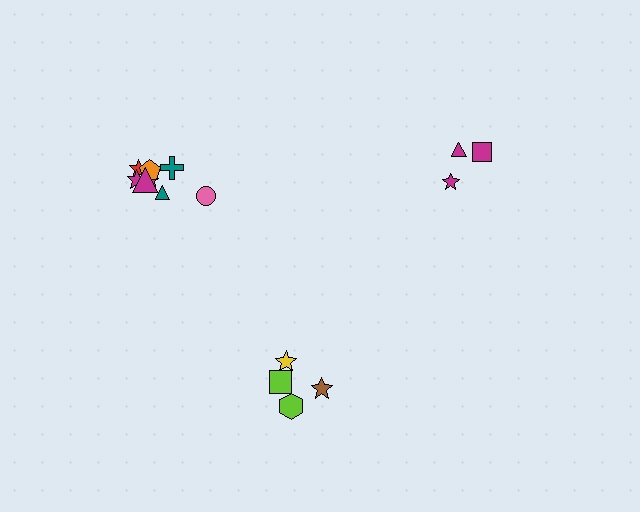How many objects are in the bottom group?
There are 4 objects.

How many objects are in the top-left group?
There are 8 objects.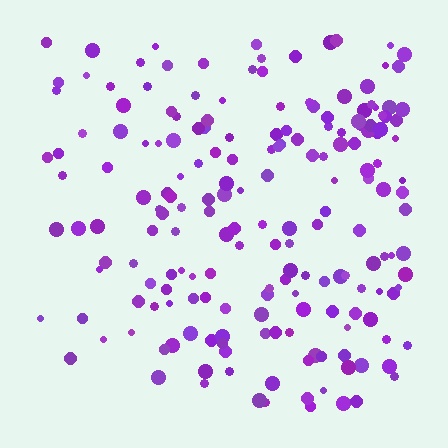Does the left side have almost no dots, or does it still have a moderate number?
Still a moderate number, just noticeably fewer than the right.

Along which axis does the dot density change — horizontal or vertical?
Horizontal.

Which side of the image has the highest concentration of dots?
The right.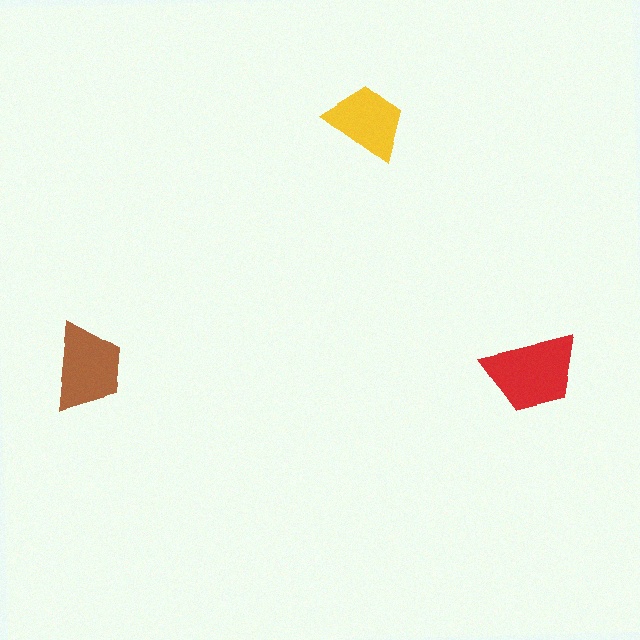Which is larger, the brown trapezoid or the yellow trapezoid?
The brown one.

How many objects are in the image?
There are 3 objects in the image.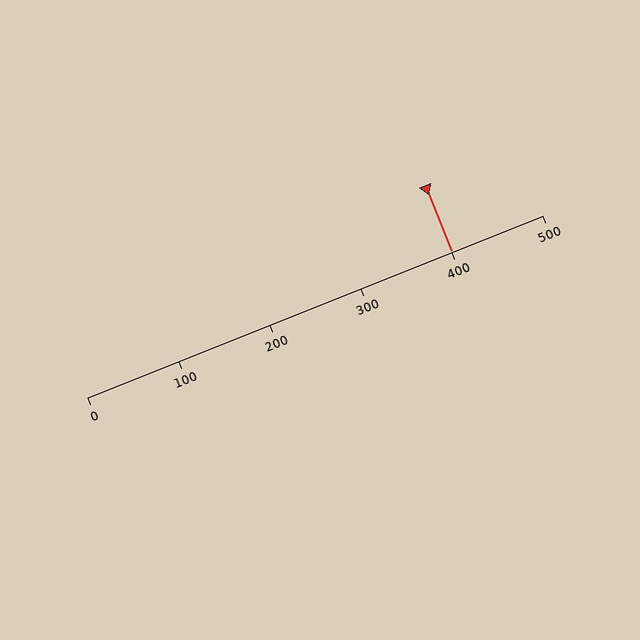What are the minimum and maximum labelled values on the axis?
The axis runs from 0 to 500.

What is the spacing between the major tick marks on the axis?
The major ticks are spaced 100 apart.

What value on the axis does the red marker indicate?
The marker indicates approximately 400.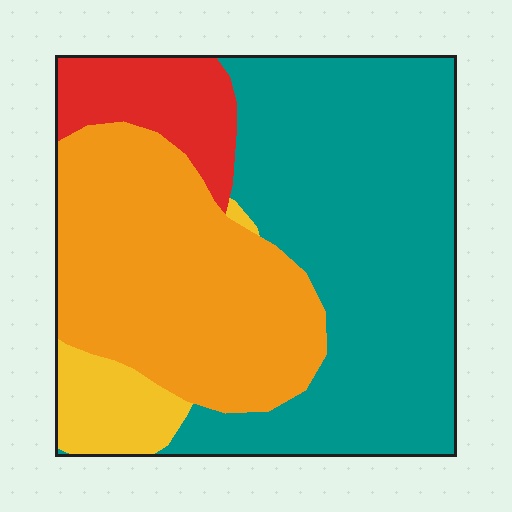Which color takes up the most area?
Teal, at roughly 50%.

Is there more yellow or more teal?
Teal.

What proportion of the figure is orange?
Orange covers 34% of the figure.